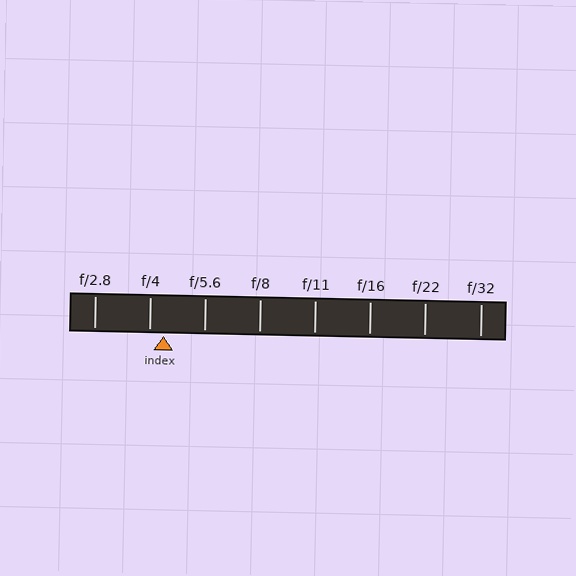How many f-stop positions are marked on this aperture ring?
There are 8 f-stop positions marked.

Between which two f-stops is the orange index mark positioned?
The index mark is between f/4 and f/5.6.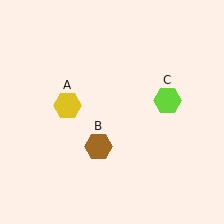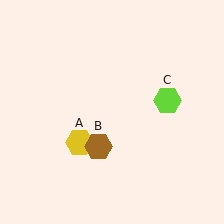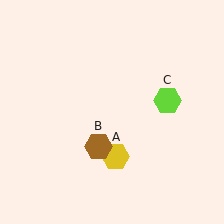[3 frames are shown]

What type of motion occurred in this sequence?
The yellow hexagon (object A) rotated counterclockwise around the center of the scene.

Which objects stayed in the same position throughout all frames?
Brown hexagon (object B) and lime hexagon (object C) remained stationary.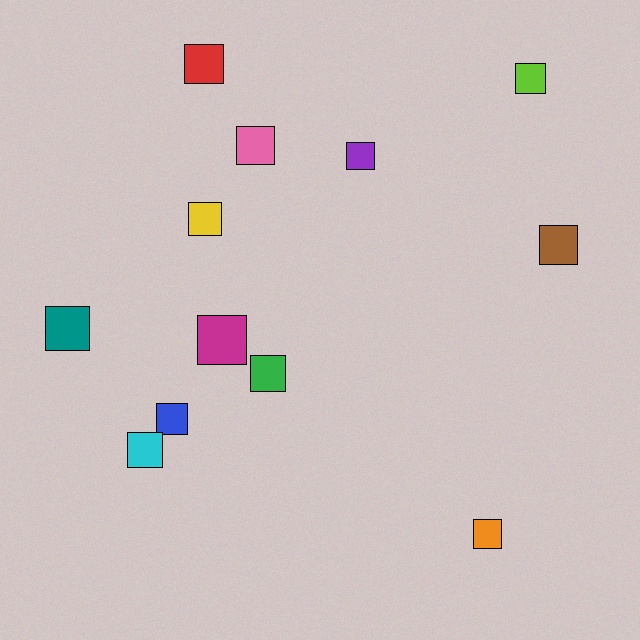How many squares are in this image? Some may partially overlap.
There are 12 squares.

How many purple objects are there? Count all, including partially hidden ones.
There is 1 purple object.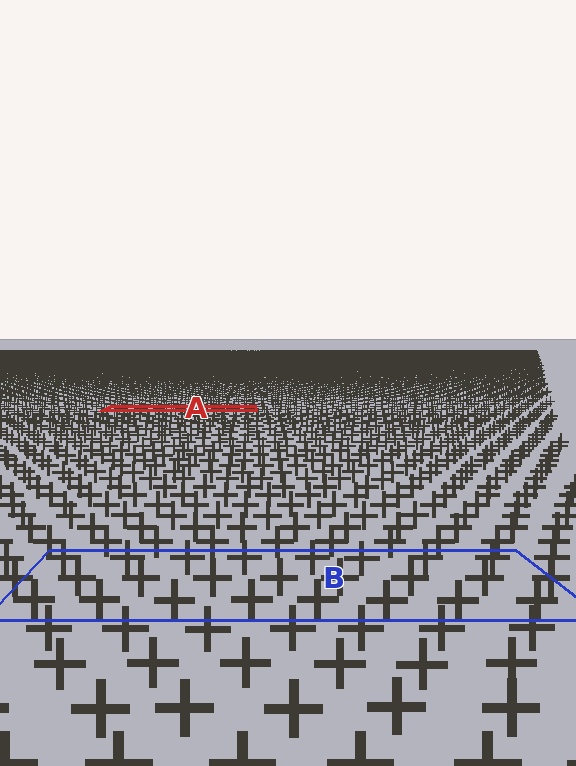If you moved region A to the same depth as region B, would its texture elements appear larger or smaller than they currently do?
They would appear larger. At a closer depth, the same texture elements are projected at a bigger on-screen size.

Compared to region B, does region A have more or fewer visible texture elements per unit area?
Region A has more texture elements per unit area — they are packed more densely because it is farther away.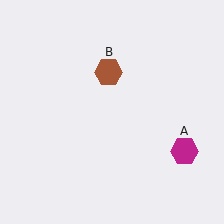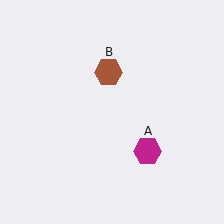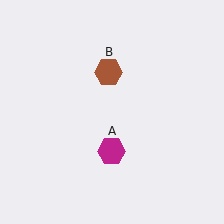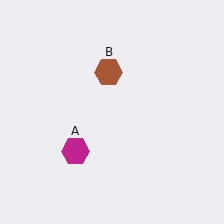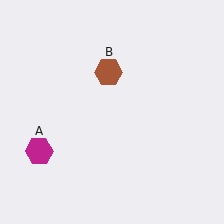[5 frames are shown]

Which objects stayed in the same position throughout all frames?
Brown hexagon (object B) remained stationary.